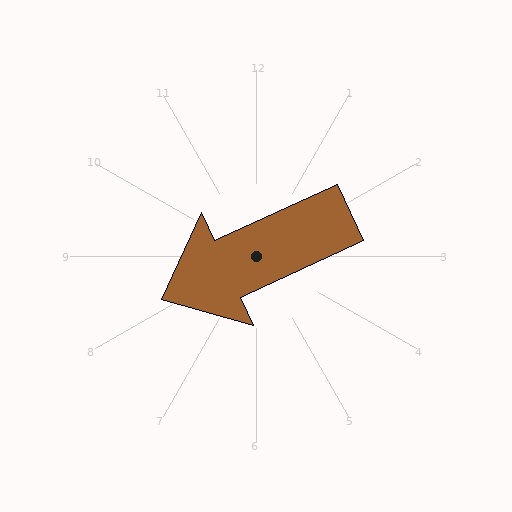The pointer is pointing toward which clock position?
Roughly 8 o'clock.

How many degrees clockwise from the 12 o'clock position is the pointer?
Approximately 245 degrees.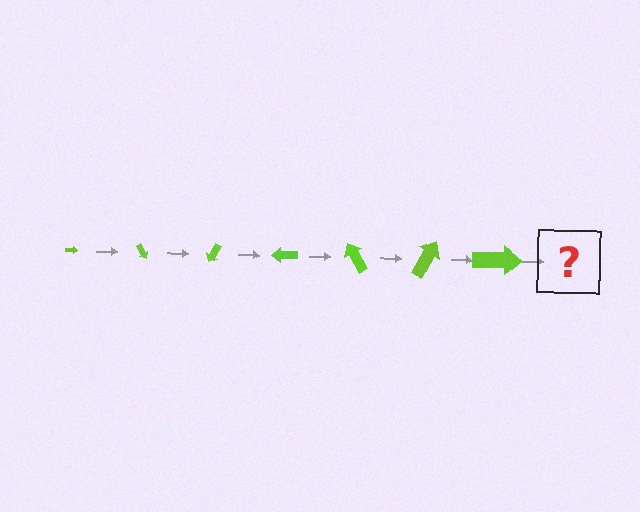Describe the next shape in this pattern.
It should be an arrow, larger than the previous one and rotated 420 degrees from the start.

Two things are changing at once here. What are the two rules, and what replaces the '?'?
The two rules are that the arrow grows larger each step and it rotates 60 degrees each step. The '?' should be an arrow, larger than the previous one and rotated 420 degrees from the start.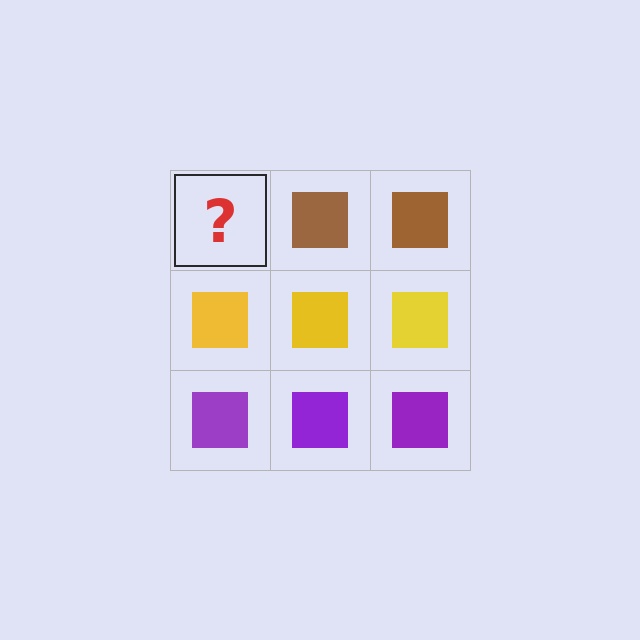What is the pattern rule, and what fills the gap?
The rule is that each row has a consistent color. The gap should be filled with a brown square.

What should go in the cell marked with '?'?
The missing cell should contain a brown square.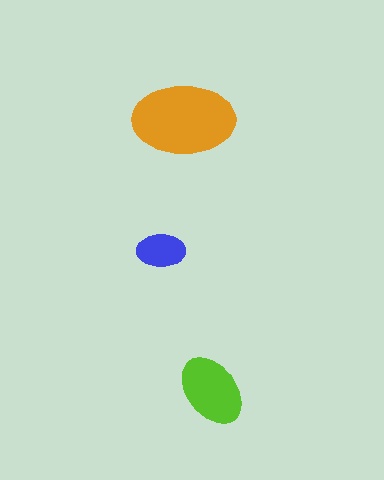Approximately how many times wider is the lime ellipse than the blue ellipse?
About 1.5 times wider.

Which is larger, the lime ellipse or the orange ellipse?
The orange one.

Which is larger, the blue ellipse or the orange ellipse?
The orange one.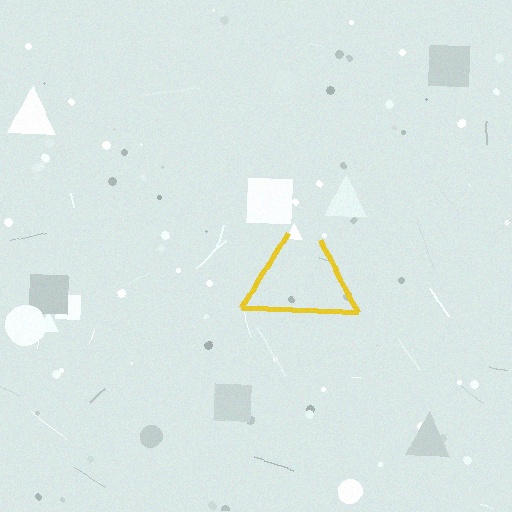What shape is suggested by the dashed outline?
The dashed outline suggests a triangle.